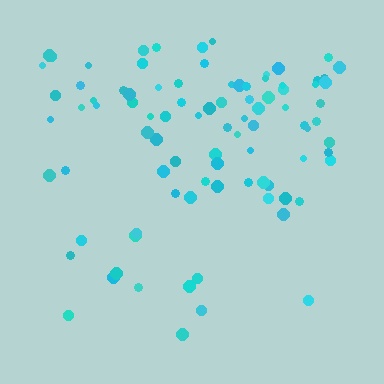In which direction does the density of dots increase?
From bottom to top, with the top side densest.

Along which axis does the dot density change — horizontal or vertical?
Vertical.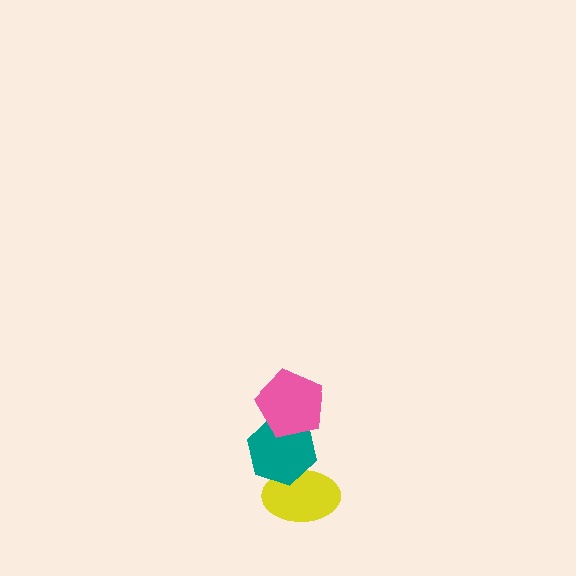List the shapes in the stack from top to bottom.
From top to bottom: the pink pentagon, the teal hexagon, the yellow ellipse.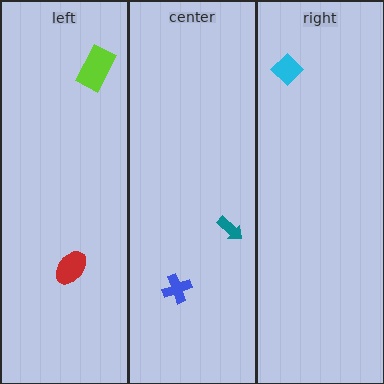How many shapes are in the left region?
2.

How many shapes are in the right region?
1.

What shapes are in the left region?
The red ellipse, the lime rectangle.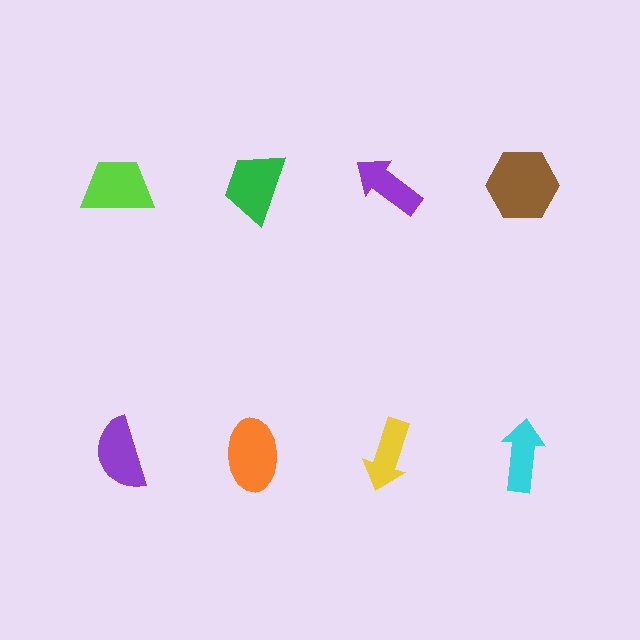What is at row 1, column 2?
A green trapezoid.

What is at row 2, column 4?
A cyan arrow.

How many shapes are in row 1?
4 shapes.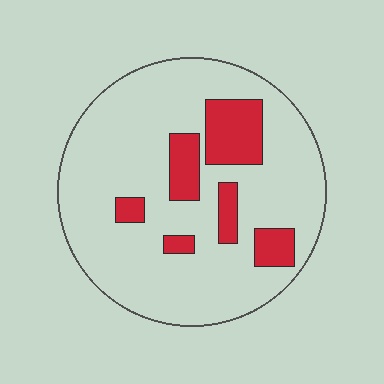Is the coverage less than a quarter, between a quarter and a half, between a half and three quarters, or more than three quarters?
Less than a quarter.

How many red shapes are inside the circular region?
6.